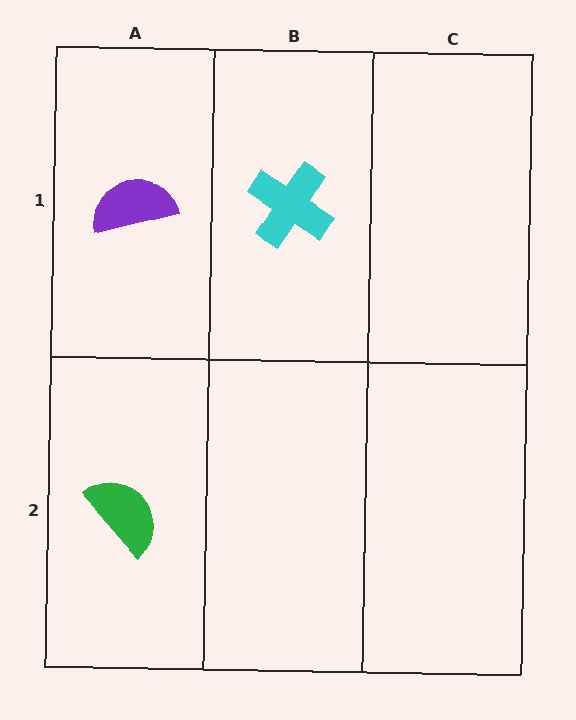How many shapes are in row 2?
1 shape.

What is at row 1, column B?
A cyan cross.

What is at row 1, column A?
A purple semicircle.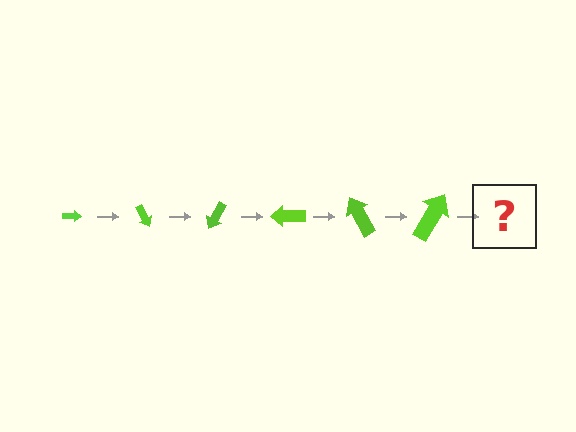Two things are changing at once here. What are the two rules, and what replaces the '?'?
The two rules are that the arrow grows larger each step and it rotates 60 degrees each step. The '?' should be an arrow, larger than the previous one and rotated 360 degrees from the start.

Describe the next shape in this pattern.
It should be an arrow, larger than the previous one and rotated 360 degrees from the start.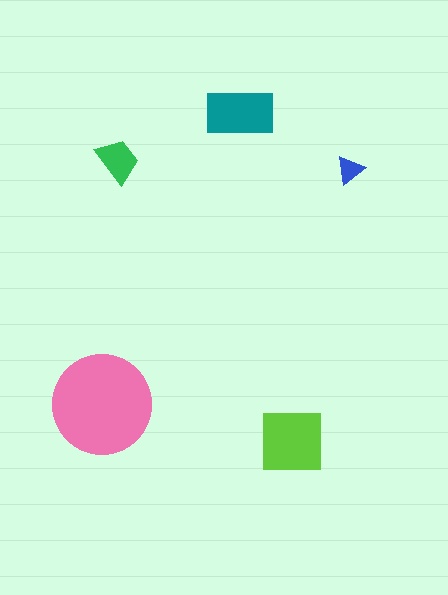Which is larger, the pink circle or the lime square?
The pink circle.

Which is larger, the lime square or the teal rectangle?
The lime square.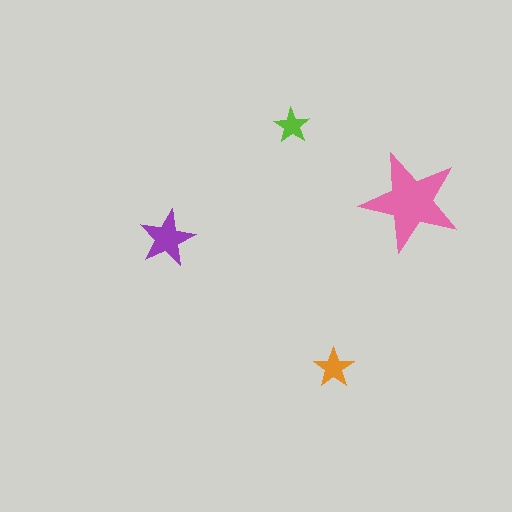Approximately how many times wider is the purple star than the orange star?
About 1.5 times wider.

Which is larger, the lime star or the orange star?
The orange one.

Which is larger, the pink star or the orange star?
The pink one.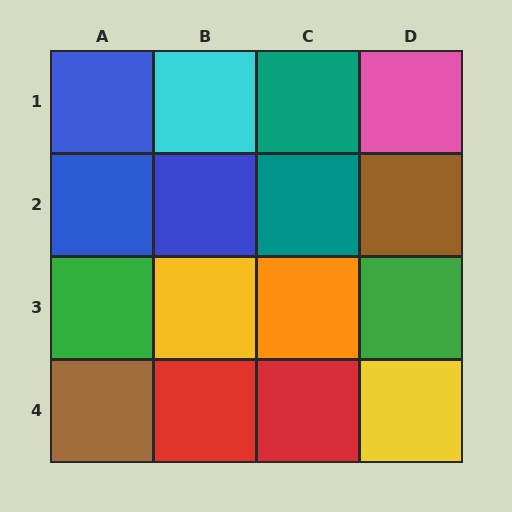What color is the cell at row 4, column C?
Red.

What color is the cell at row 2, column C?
Teal.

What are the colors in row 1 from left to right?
Blue, cyan, teal, pink.